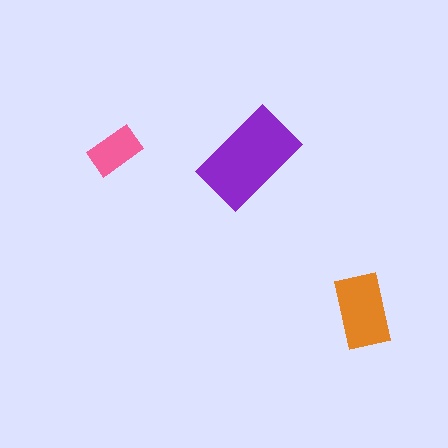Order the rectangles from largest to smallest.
the purple one, the orange one, the pink one.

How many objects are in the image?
There are 3 objects in the image.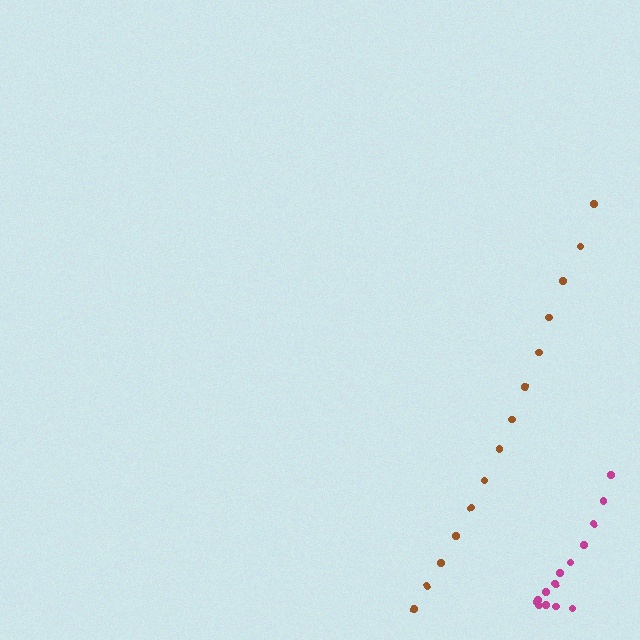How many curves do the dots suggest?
There are 2 distinct paths.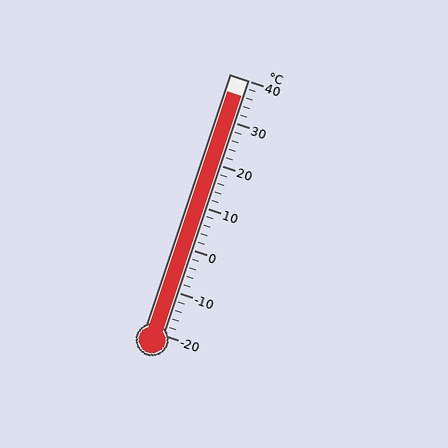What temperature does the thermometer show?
The thermometer shows approximately 36°C.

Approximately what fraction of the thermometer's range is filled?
The thermometer is filled to approximately 95% of its range.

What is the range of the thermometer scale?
The thermometer scale ranges from -20°C to 40°C.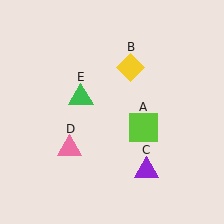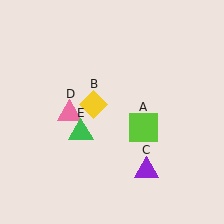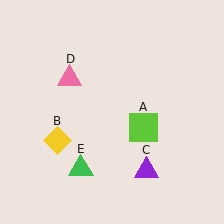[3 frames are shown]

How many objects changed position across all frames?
3 objects changed position: yellow diamond (object B), pink triangle (object D), green triangle (object E).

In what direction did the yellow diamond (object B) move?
The yellow diamond (object B) moved down and to the left.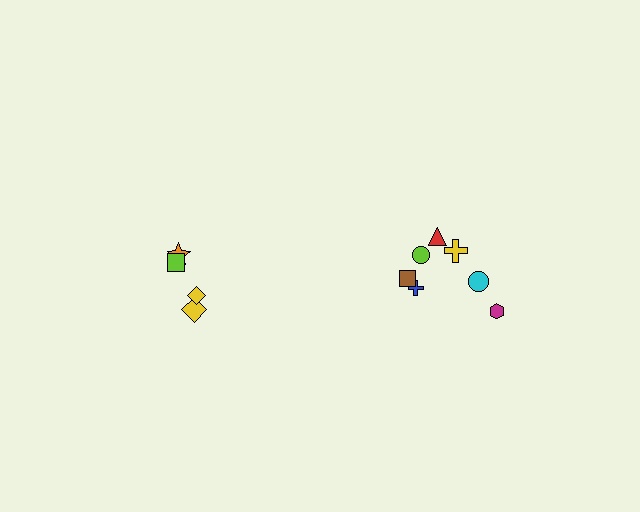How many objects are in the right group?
There are 7 objects.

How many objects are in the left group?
There are 4 objects.